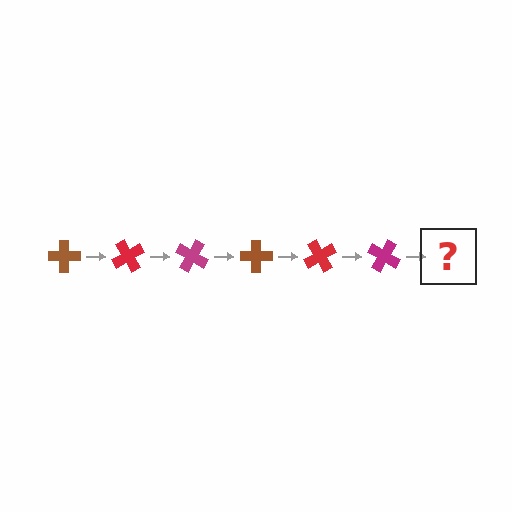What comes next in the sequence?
The next element should be a brown cross, rotated 360 degrees from the start.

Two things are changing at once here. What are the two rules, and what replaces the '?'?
The two rules are that it rotates 60 degrees each step and the color cycles through brown, red, and magenta. The '?' should be a brown cross, rotated 360 degrees from the start.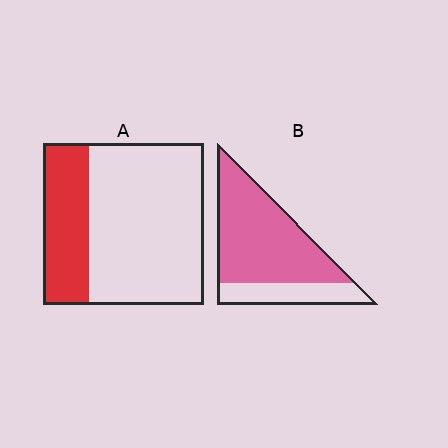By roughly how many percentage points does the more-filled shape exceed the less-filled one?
By roughly 45 percentage points (B over A).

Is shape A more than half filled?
No.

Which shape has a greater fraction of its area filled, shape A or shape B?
Shape B.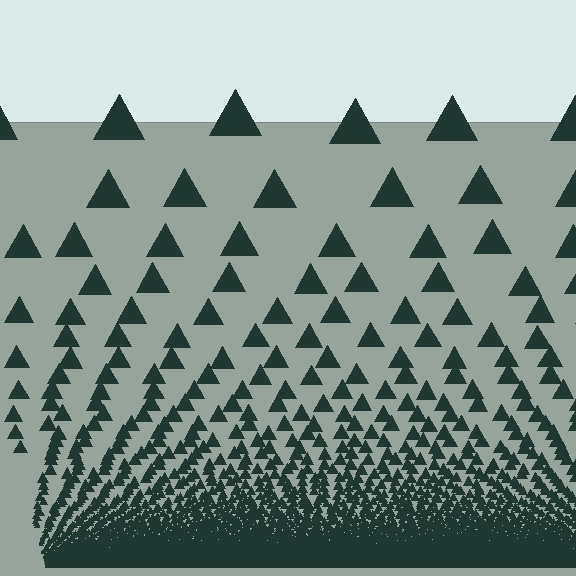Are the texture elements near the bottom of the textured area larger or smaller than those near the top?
Smaller. The gradient is inverted — elements near the bottom are smaller and denser.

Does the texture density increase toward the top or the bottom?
Density increases toward the bottom.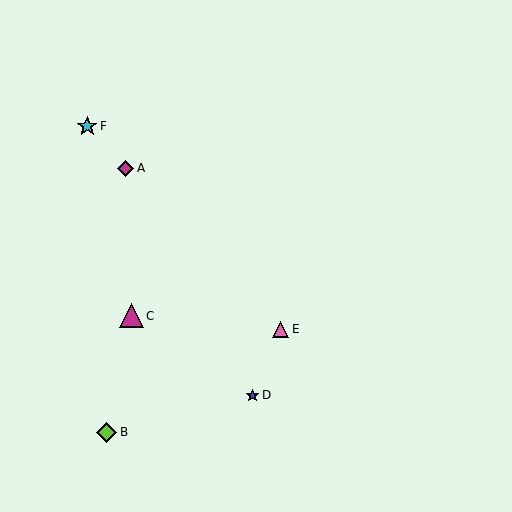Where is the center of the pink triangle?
The center of the pink triangle is at (281, 330).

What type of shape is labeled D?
Shape D is a blue star.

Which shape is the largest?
The magenta triangle (labeled C) is the largest.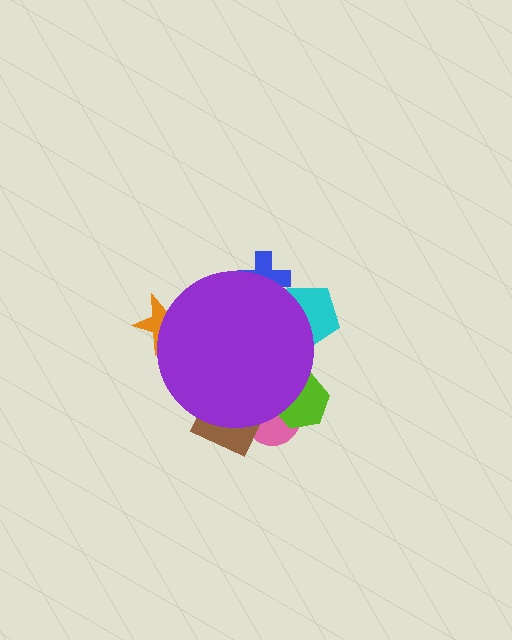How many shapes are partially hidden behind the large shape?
6 shapes are partially hidden.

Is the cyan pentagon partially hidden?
Yes, the cyan pentagon is partially hidden behind the purple circle.